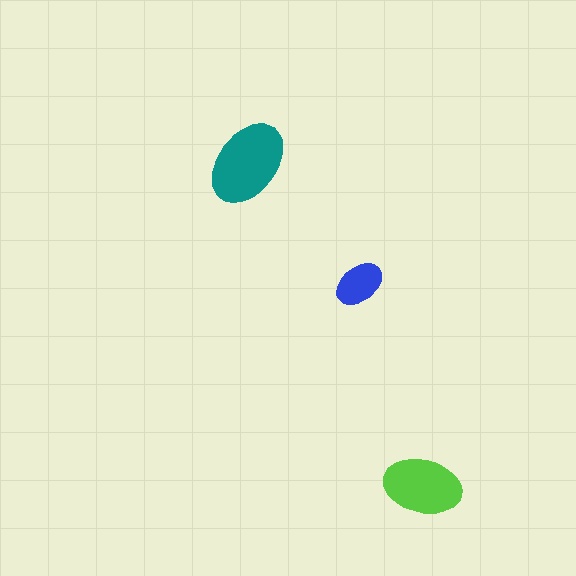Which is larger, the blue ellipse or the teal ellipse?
The teal one.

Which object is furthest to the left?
The teal ellipse is leftmost.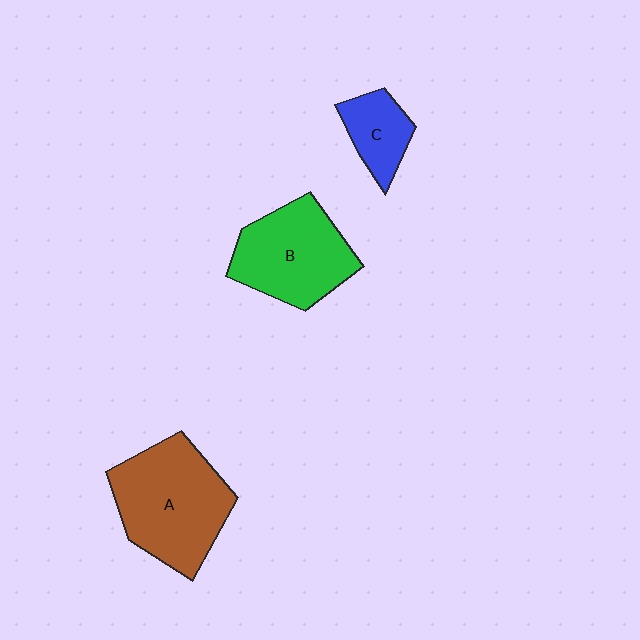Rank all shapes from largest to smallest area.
From largest to smallest: A (brown), B (green), C (blue).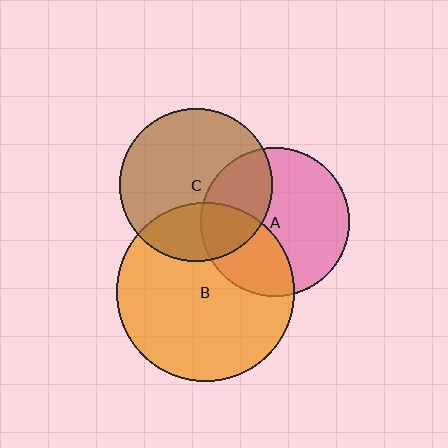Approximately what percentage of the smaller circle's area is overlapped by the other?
Approximately 30%.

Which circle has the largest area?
Circle B (orange).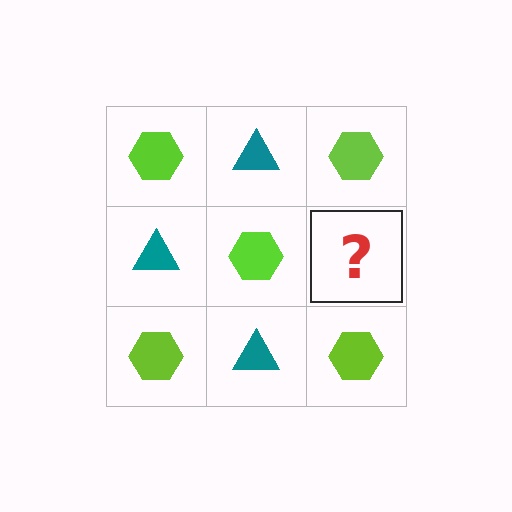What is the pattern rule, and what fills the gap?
The rule is that it alternates lime hexagon and teal triangle in a checkerboard pattern. The gap should be filled with a teal triangle.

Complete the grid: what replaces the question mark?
The question mark should be replaced with a teal triangle.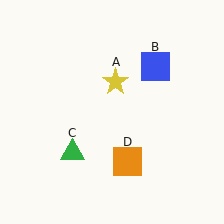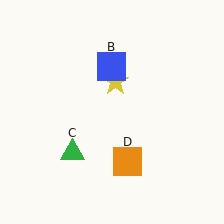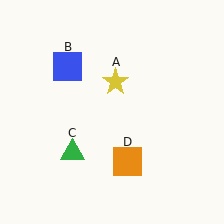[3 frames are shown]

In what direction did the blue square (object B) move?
The blue square (object B) moved left.